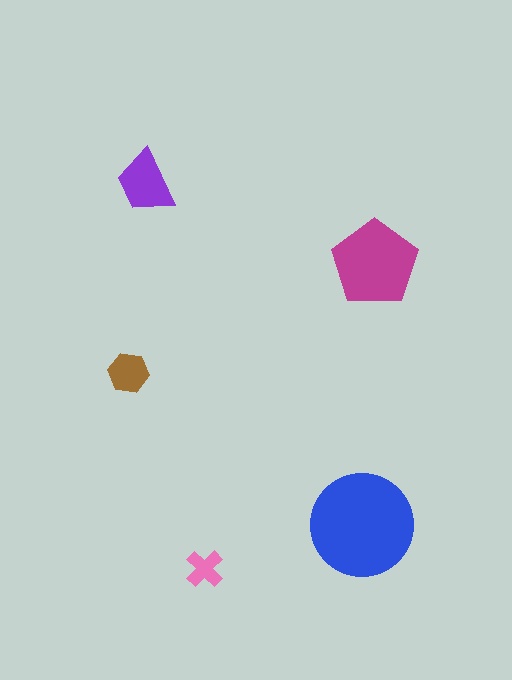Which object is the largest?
The blue circle.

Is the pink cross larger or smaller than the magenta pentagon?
Smaller.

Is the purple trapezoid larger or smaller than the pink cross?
Larger.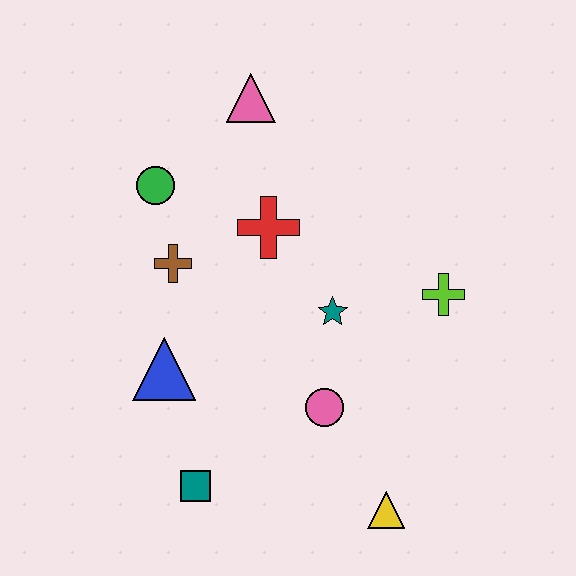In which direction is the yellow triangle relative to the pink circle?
The yellow triangle is below the pink circle.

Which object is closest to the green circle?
The brown cross is closest to the green circle.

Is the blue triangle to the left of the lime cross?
Yes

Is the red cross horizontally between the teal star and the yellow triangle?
No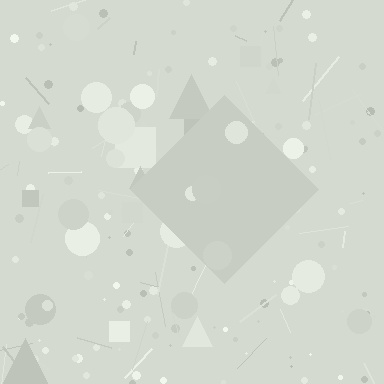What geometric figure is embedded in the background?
A diamond is embedded in the background.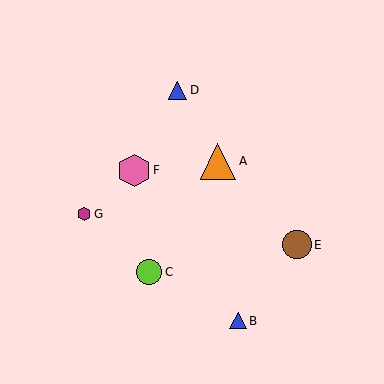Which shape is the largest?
The orange triangle (labeled A) is the largest.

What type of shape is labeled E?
Shape E is a brown circle.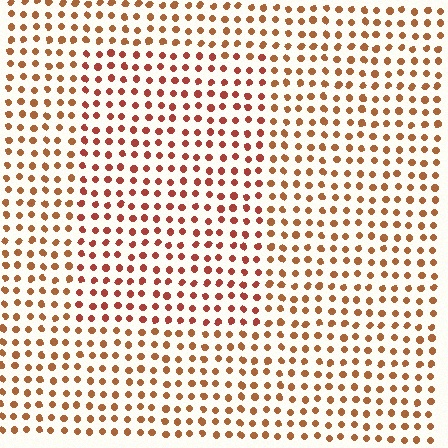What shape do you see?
I see a rectangle.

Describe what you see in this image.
The image is filled with small brown elements in a uniform arrangement. A rectangle-shaped region is visible where the elements are tinted to a slightly different hue, forming a subtle color boundary.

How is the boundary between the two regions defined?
The boundary is defined purely by a slight shift in hue (about 21 degrees). Spacing, size, and orientation are identical on both sides.